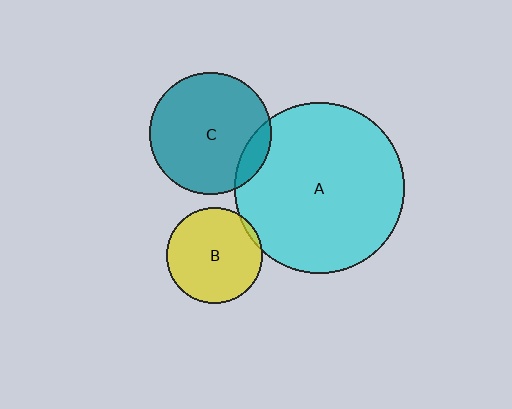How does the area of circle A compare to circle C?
Approximately 1.9 times.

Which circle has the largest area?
Circle A (cyan).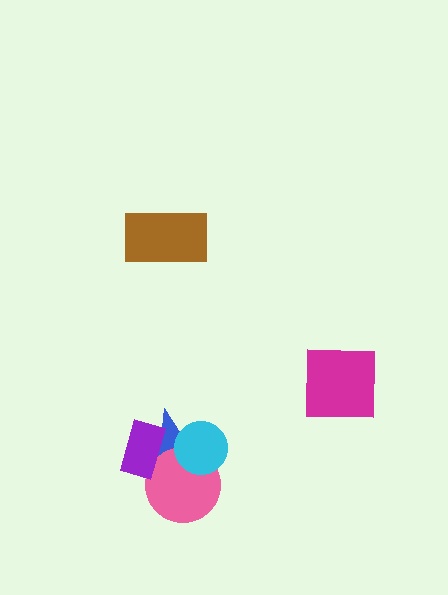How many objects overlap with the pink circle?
3 objects overlap with the pink circle.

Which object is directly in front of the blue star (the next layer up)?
The pink circle is directly in front of the blue star.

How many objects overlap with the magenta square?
0 objects overlap with the magenta square.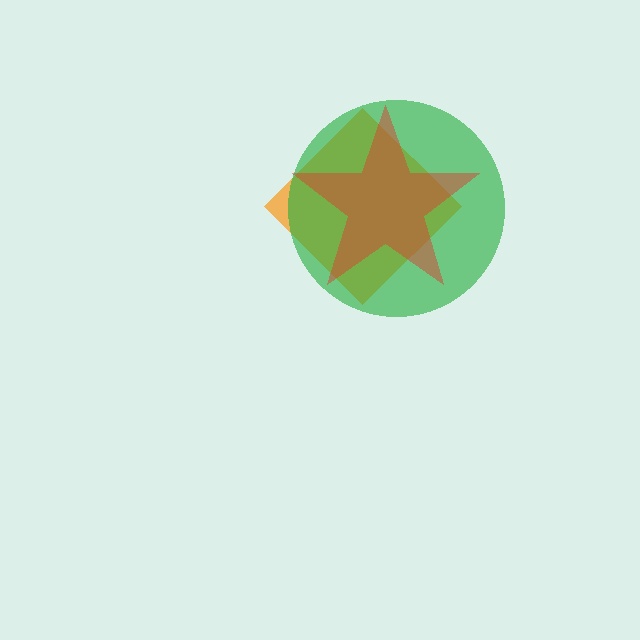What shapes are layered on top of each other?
The layered shapes are: an orange diamond, a green circle, a red star.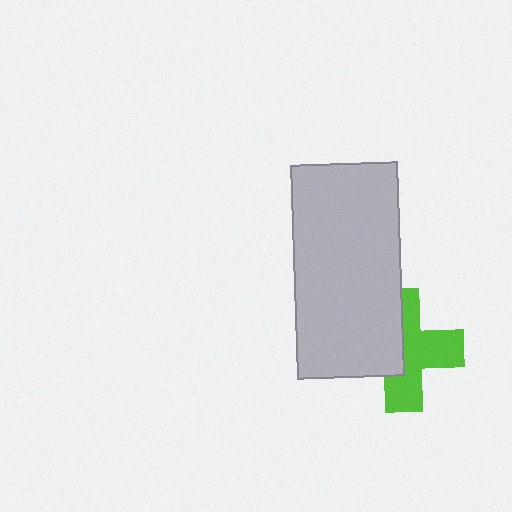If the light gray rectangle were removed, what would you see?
You would see the complete lime cross.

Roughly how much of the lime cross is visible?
About half of it is visible (roughly 55%).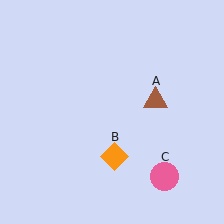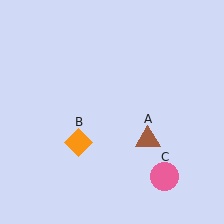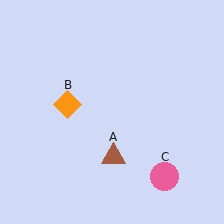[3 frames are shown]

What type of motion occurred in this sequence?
The brown triangle (object A), orange diamond (object B) rotated clockwise around the center of the scene.